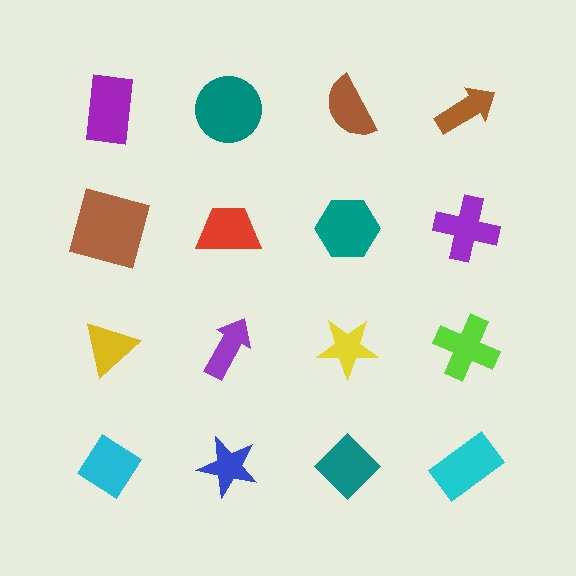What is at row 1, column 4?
A brown arrow.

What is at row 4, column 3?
A teal diamond.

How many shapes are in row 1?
4 shapes.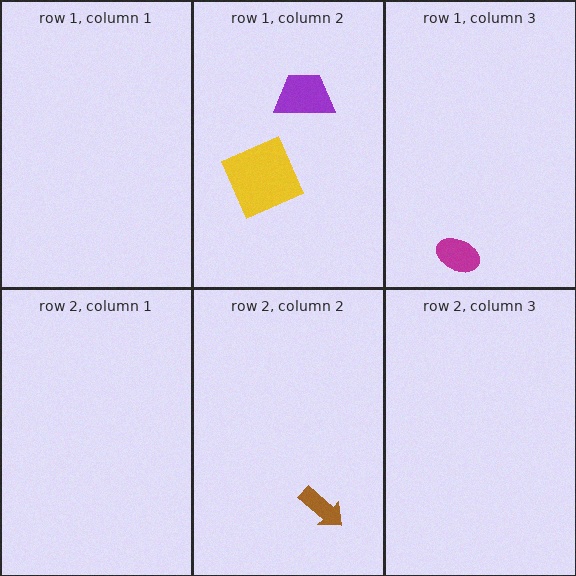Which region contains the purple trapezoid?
The row 1, column 2 region.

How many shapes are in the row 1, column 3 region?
1.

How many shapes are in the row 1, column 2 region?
2.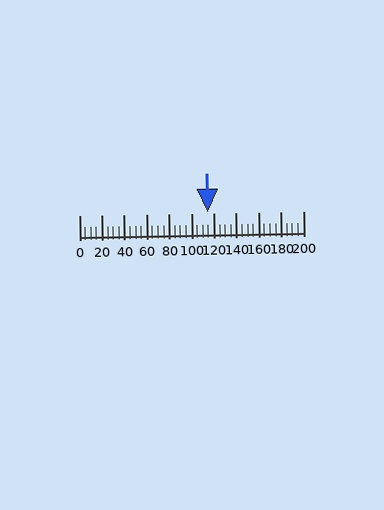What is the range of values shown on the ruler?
The ruler shows values from 0 to 200.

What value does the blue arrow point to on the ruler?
The blue arrow points to approximately 115.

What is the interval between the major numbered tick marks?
The major tick marks are spaced 20 units apart.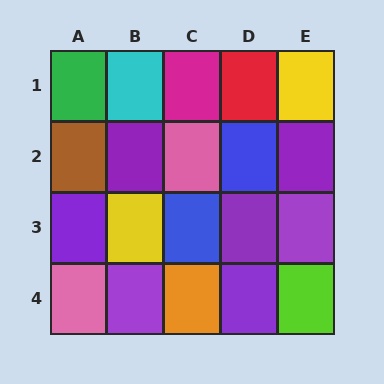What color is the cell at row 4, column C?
Orange.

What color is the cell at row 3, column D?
Purple.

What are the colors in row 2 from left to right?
Brown, purple, pink, blue, purple.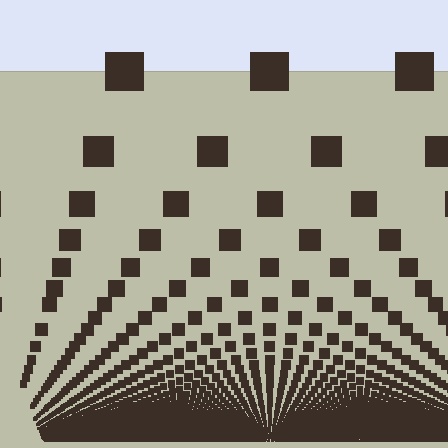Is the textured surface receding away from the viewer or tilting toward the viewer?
The surface appears to tilt toward the viewer. Texture elements get larger and sparser toward the top.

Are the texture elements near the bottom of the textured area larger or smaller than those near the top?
Smaller. The gradient is inverted — elements near the bottom are smaller and denser.